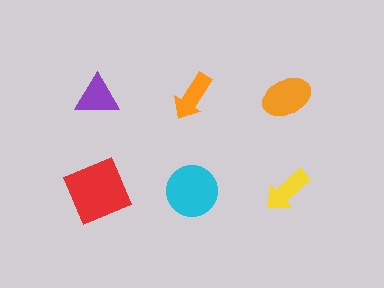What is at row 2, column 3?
A yellow arrow.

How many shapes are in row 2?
3 shapes.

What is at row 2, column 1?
A red square.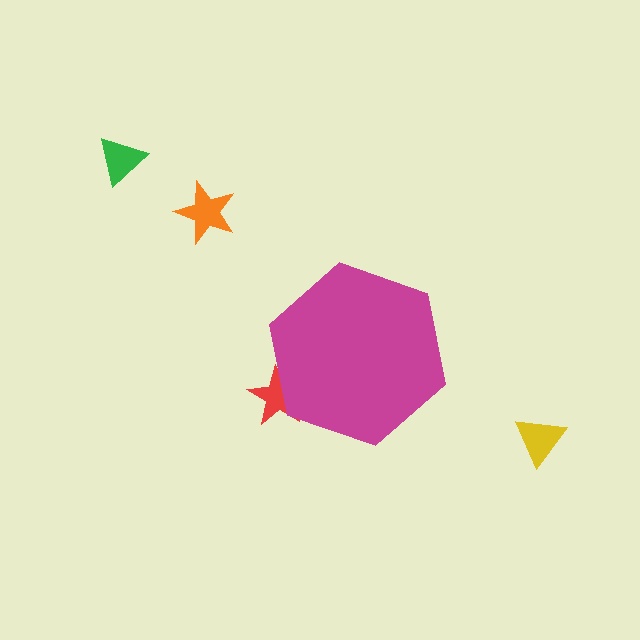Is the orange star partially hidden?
No, the orange star is fully visible.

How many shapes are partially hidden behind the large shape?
1 shape is partially hidden.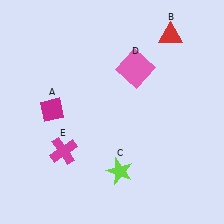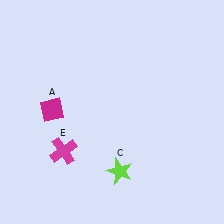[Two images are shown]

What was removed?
The pink square (D), the red triangle (B) were removed in Image 2.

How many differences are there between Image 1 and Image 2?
There are 2 differences between the two images.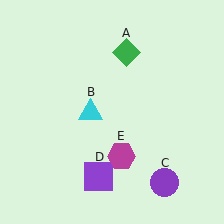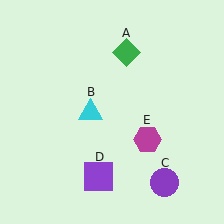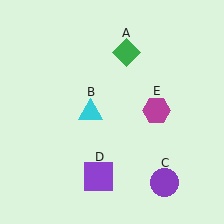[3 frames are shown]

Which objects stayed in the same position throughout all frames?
Green diamond (object A) and cyan triangle (object B) and purple circle (object C) and purple square (object D) remained stationary.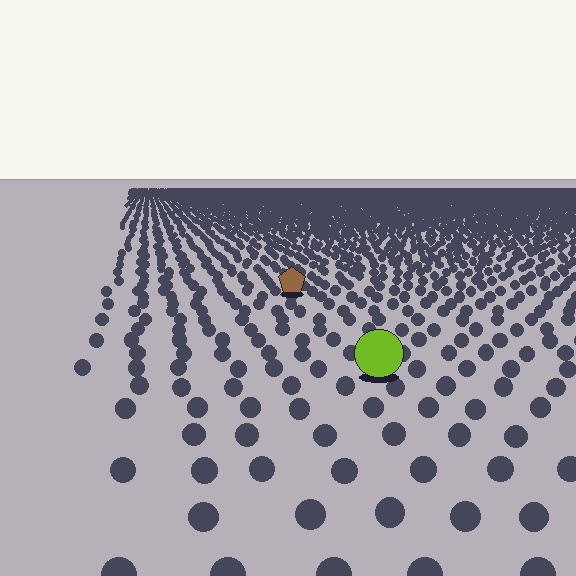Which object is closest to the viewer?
The lime circle is closest. The texture marks near it are larger and more spread out.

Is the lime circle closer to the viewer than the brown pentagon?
Yes. The lime circle is closer — you can tell from the texture gradient: the ground texture is coarser near it.